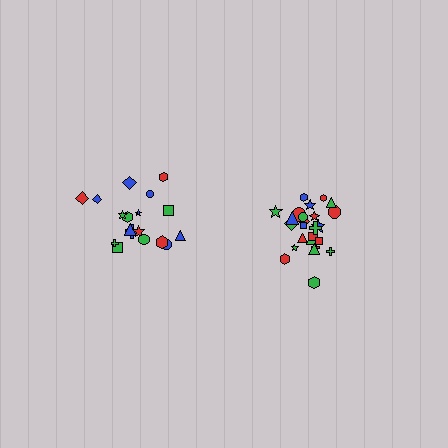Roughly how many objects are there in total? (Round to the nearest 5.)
Roughly 45 objects in total.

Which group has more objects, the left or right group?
The right group.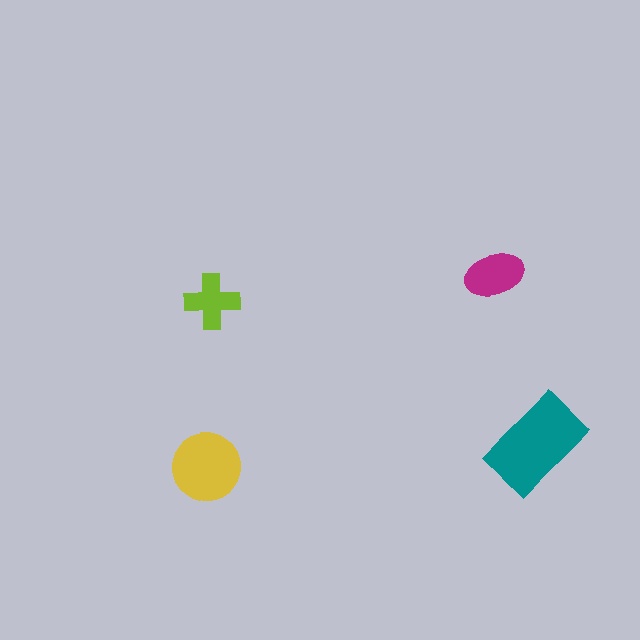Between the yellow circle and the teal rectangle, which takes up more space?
The teal rectangle.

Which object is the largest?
The teal rectangle.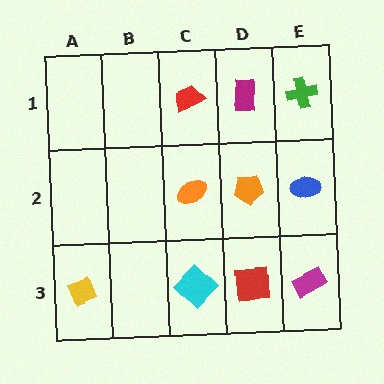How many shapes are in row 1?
3 shapes.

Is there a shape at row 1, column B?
No, that cell is empty.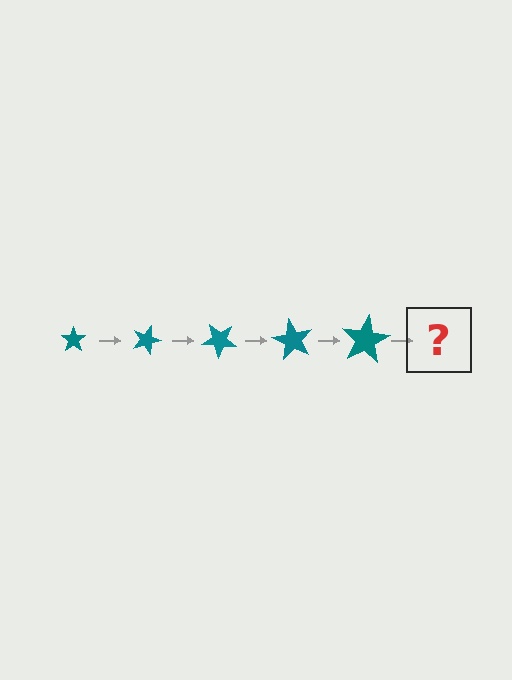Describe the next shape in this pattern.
It should be a star, larger than the previous one and rotated 100 degrees from the start.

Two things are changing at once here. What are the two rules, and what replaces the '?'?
The two rules are that the star grows larger each step and it rotates 20 degrees each step. The '?' should be a star, larger than the previous one and rotated 100 degrees from the start.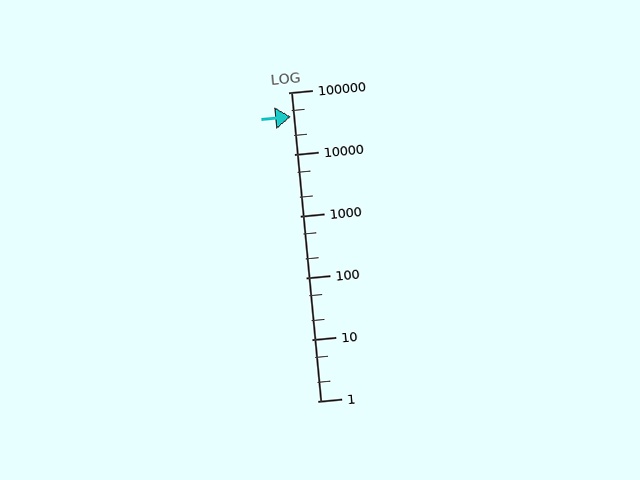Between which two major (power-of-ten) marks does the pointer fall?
The pointer is between 10000 and 100000.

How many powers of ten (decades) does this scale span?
The scale spans 5 decades, from 1 to 100000.